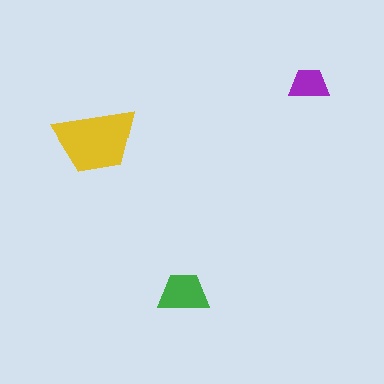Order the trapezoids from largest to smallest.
the yellow one, the green one, the purple one.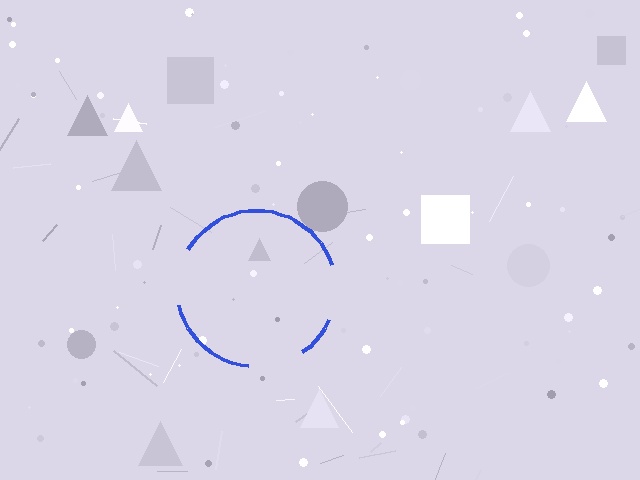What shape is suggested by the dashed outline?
The dashed outline suggests a circle.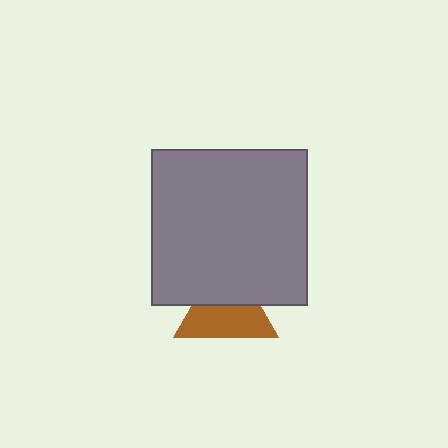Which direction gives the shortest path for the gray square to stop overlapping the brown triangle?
Moving up gives the shortest separation.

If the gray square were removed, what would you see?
You would see the complete brown triangle.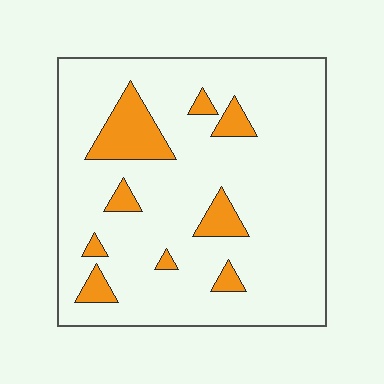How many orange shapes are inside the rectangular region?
9.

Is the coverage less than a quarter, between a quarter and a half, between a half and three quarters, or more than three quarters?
Less than a quarter.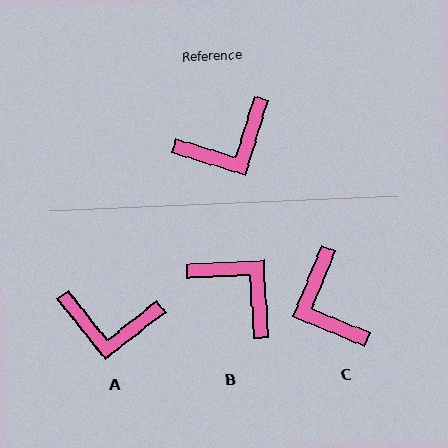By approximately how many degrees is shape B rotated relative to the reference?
Approximately 110 degrees counter-clockwise.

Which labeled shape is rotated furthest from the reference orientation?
B, about 110 degrees away.